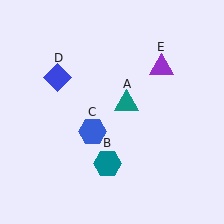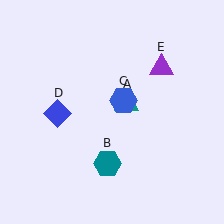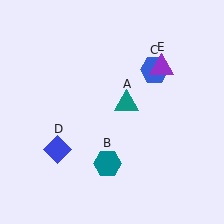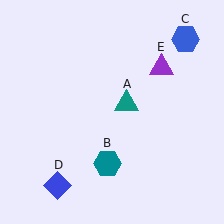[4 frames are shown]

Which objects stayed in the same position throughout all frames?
Teal triangle (object A) and teal hexagon (object B) and purple triangle (object E) remained stationary.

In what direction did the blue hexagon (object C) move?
The blue hexagon (object C) moved up and to the right.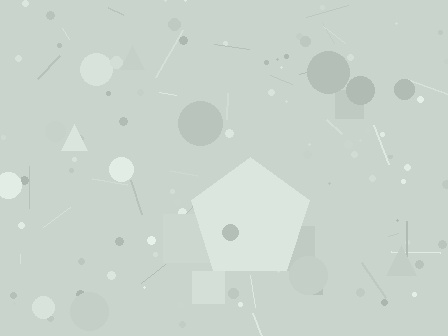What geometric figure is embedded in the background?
A pentagon is embedded in the background.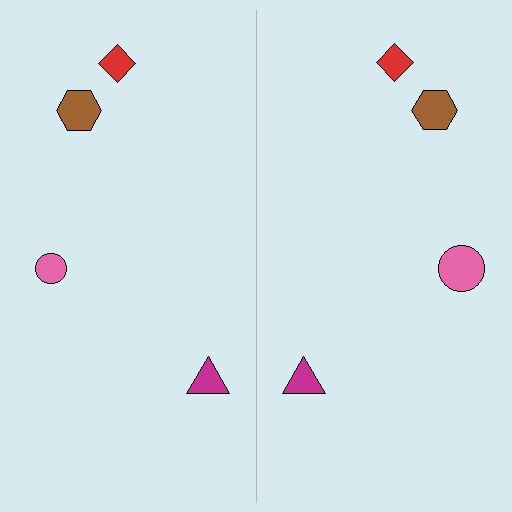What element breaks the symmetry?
The pink circle on the right side has a different size than its mirror counterpart.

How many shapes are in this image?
There are 8 shapes in this image.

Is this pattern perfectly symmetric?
No, the pattern is not perfectly symmetric. The pink circle on the right side has a different size than its mirror counterpart.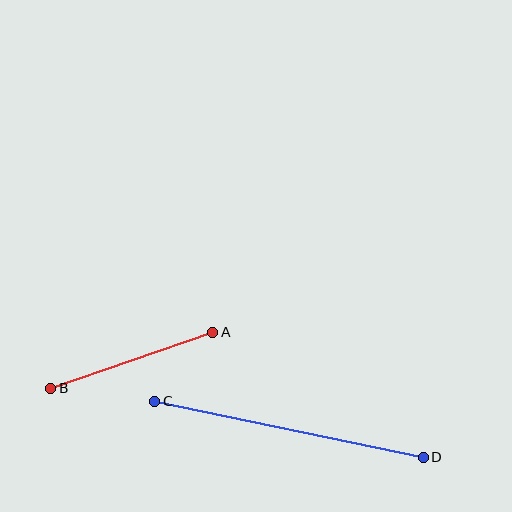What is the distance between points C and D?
The distance is approximately 274 pixels.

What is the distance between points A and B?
The distance is approximately 172 pixels.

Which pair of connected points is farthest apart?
Points C and D are farthest apart.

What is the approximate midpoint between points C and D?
The midpoint is at approximately (289, 429) pixels.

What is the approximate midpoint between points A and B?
The midpoint is at approximately (132, 360) pixels.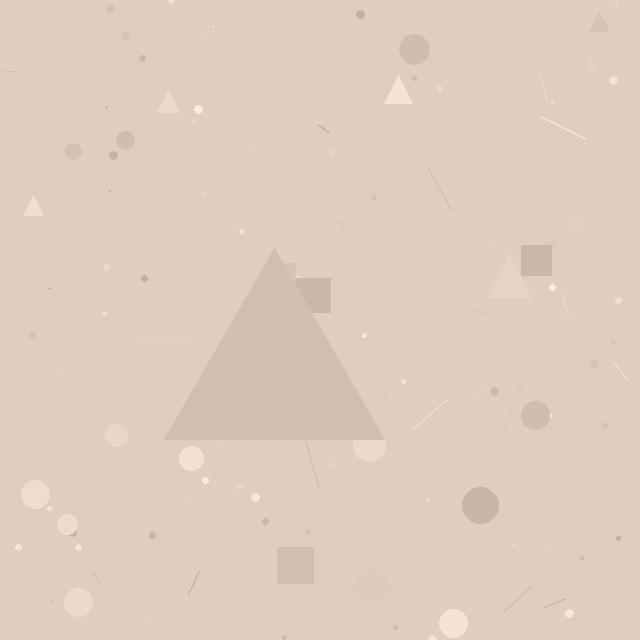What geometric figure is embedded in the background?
A triangle is embedded in the background.